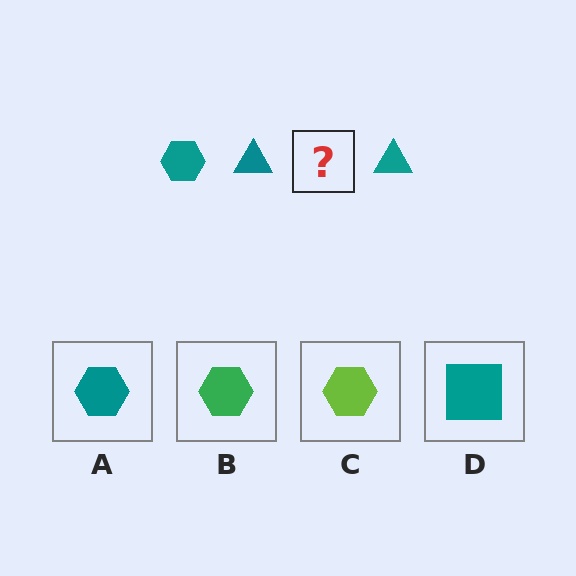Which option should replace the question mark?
Option A.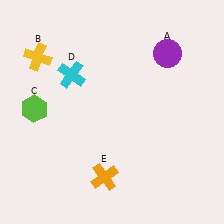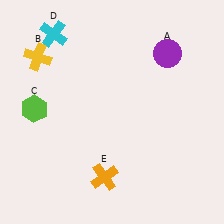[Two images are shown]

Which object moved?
The cyan cross (D) moved up.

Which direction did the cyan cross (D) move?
The cyan cross (D) moved up.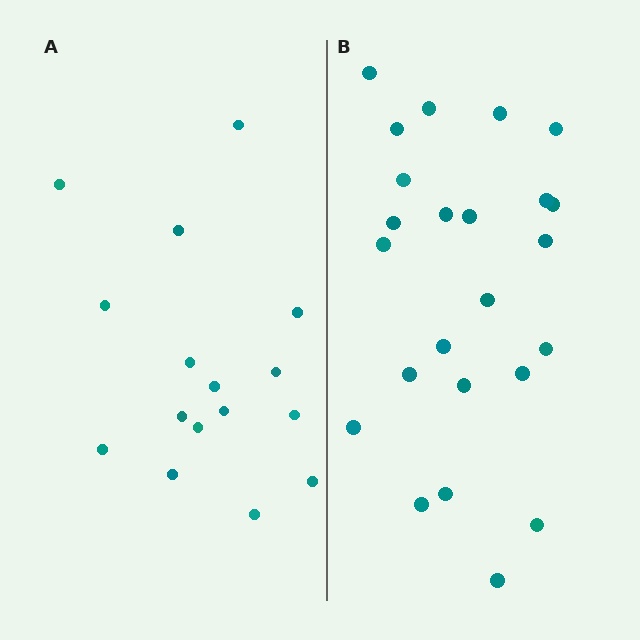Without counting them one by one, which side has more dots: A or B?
Region B (the right region) has more dots.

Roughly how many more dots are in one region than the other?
Region B has roughly 8 or so more dots than region A.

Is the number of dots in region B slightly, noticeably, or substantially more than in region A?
Region B has substantially more. The ratio is roughly 1.5 to 1.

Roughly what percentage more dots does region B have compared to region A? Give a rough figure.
About 50% more.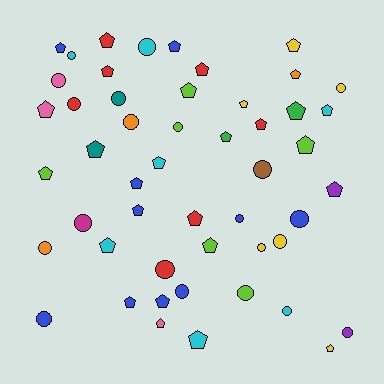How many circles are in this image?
There are 21 circles.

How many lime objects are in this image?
There are 6 lime objects.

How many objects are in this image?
There are 50 objects.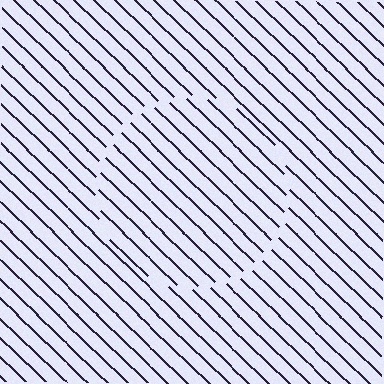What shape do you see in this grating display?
An illusory circle. The interior of the shape contains the same grating, shifted by half a period — the contour is defined by the phase discontinuity where line-ends from the inner and outer gratings abut.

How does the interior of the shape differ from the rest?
The interior of the shape contains the same grating, shifted by half a period — the contour is defined by the phase discontinuity where line-ends from the inner and outer gratings abut.